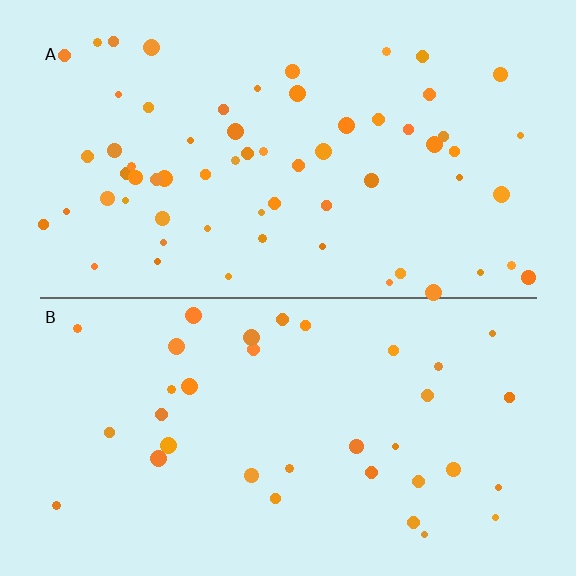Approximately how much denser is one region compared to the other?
Approximately 1.8× — region A over region B.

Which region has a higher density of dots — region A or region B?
A (the top).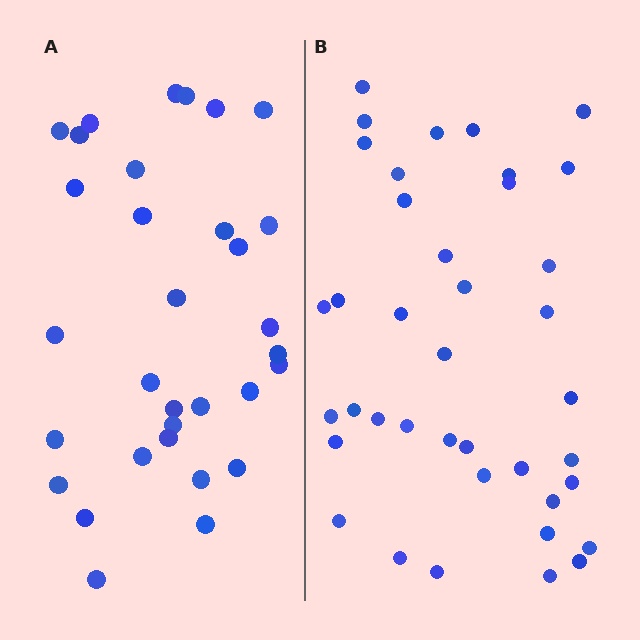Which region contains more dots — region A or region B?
Region B (the right region) has more dots.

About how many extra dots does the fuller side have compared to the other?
Region B has roughly 8 or so more dots than region A.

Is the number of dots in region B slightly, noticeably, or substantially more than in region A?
Region B has only slightly more — the two regions are fairly close. The ratio is roughly 1.2 to 1.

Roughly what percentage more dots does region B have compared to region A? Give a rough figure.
About 20% more.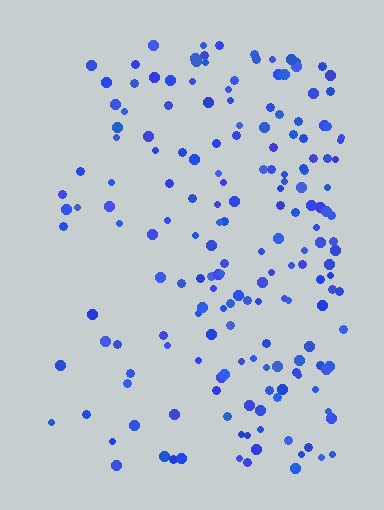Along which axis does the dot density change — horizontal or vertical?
Horizontal.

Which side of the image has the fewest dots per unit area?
The left.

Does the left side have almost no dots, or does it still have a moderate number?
Still a moderate number, just noticeably fewer than the right.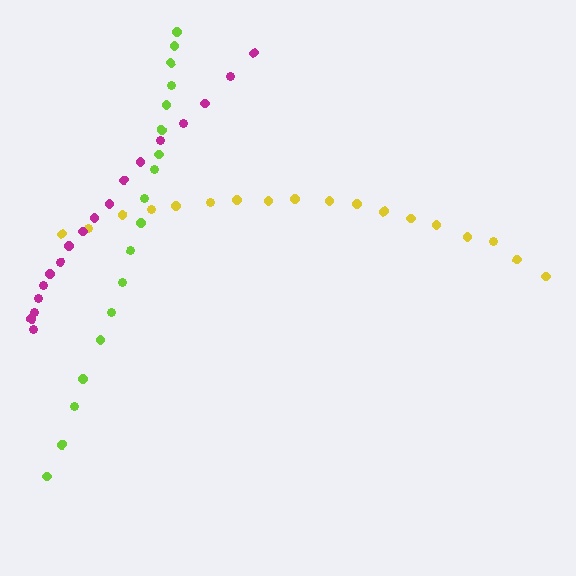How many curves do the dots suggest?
There are 3 distinct paths.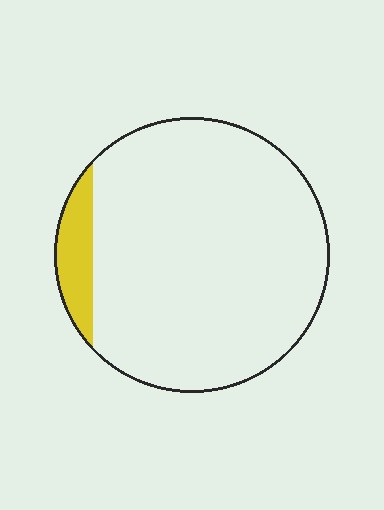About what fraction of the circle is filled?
About one tenth (1/10).